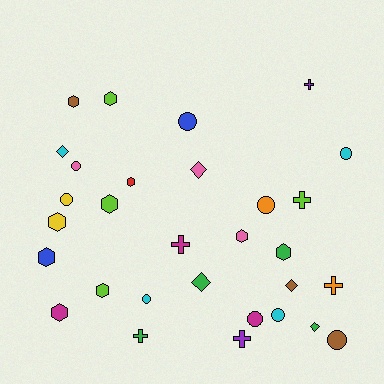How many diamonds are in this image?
There are 5 diamonds.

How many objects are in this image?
There are 30 objects.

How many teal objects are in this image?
There are no teal objects.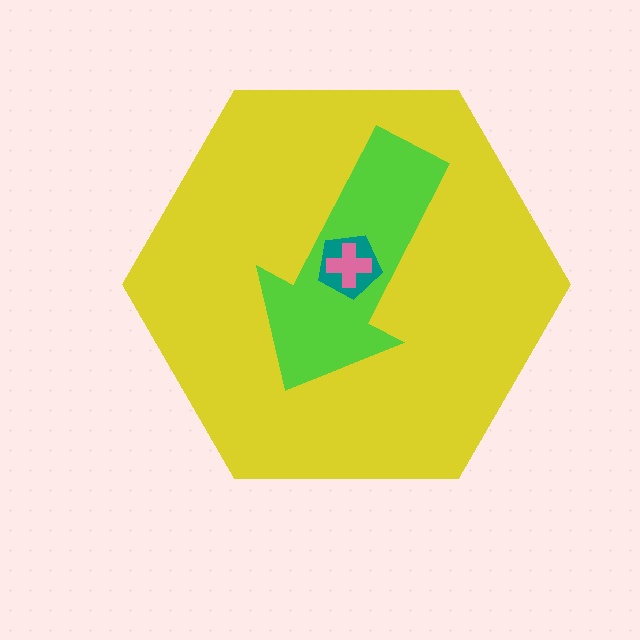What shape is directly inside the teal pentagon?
The pink cross.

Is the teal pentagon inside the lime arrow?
Yes.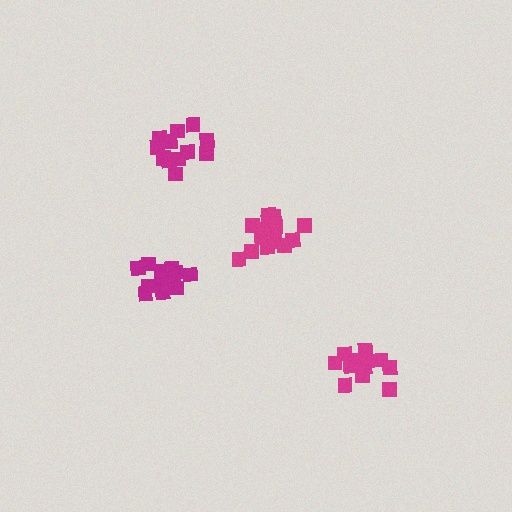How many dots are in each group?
Group 1: 17 dots, Group 2: 15 dots, Group 3: 15 dots, Group 4: 14 dots (61 total).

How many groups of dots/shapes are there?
There are 4 groups.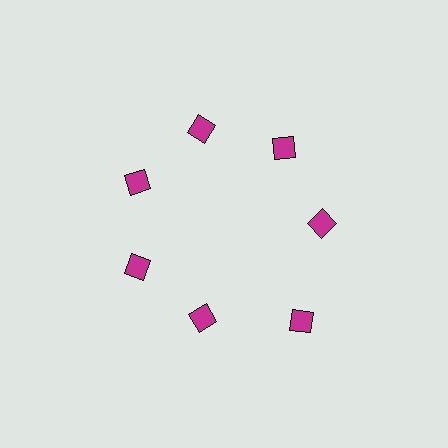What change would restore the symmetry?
The symmetry would be restored by moving it inward, back onto the ring so that all 7 diamonds sit at equal angles and equal distance from the center.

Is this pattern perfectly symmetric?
No. The 7 magenta diamonds are arranged in a ring, but one element near the 5 o'clock position is pushed outward from the center, breaking the 7-fold rotational symmetry.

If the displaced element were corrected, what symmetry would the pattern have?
It would have 7-fold rotational symmetry — the pattern would map onto itself every 51 degrees.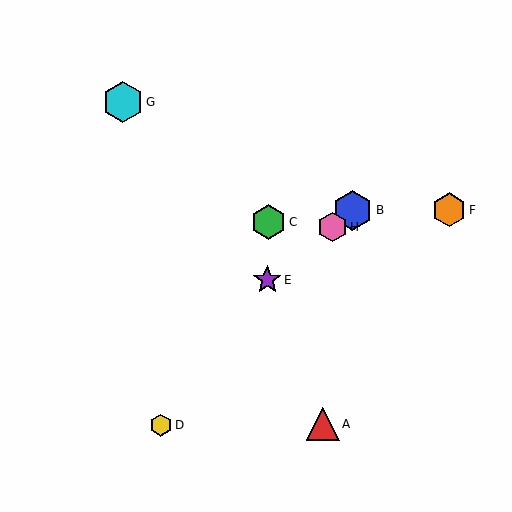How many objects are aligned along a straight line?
3 objects (B, E, H) are aligned along a straight line.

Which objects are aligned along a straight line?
Objects B, E, H are aligned along a straight line.